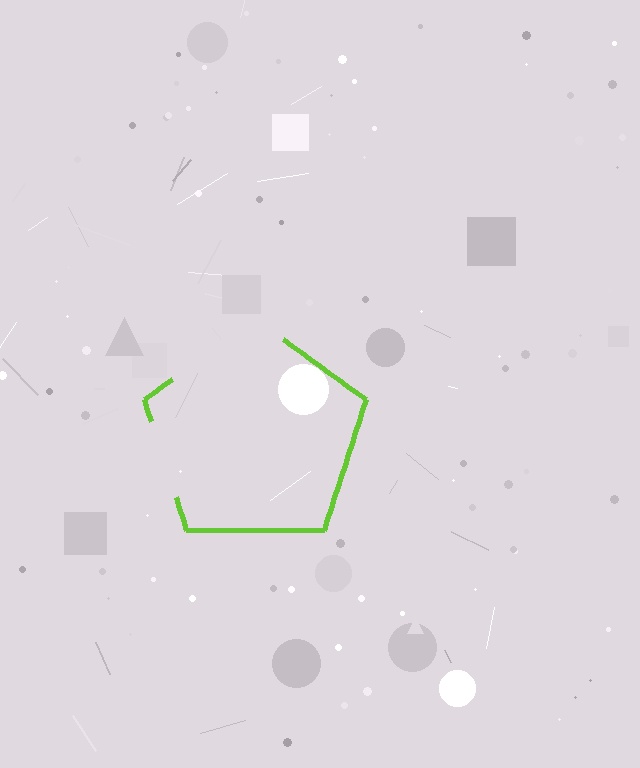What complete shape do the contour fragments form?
The contour fragments form a pentagon.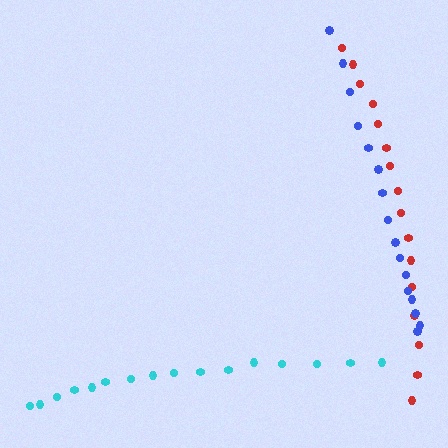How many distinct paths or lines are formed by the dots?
There are 3 distinct paths.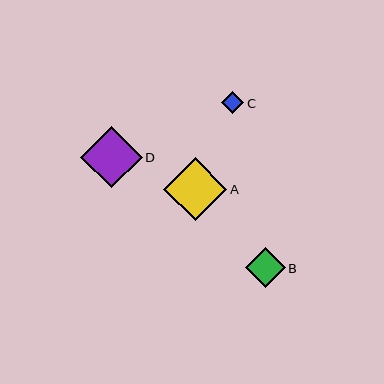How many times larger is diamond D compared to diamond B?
Diamond D is approximately 1.5 times the size of diamond B.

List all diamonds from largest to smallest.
From largest to smallest: A, D, B, C.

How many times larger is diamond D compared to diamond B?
Diamond D is approximately 1.5 times the size of diamond B.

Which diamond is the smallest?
Diamond C is the smallest with a size of approximately 23 pixels.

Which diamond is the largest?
Diamond A is the largest with a size of approximately 63 pixels.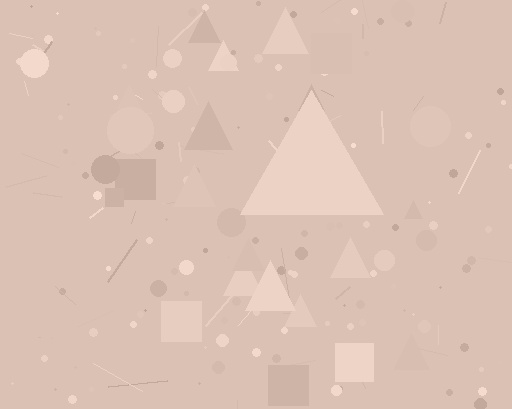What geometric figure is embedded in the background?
A triangle is embedded in the background.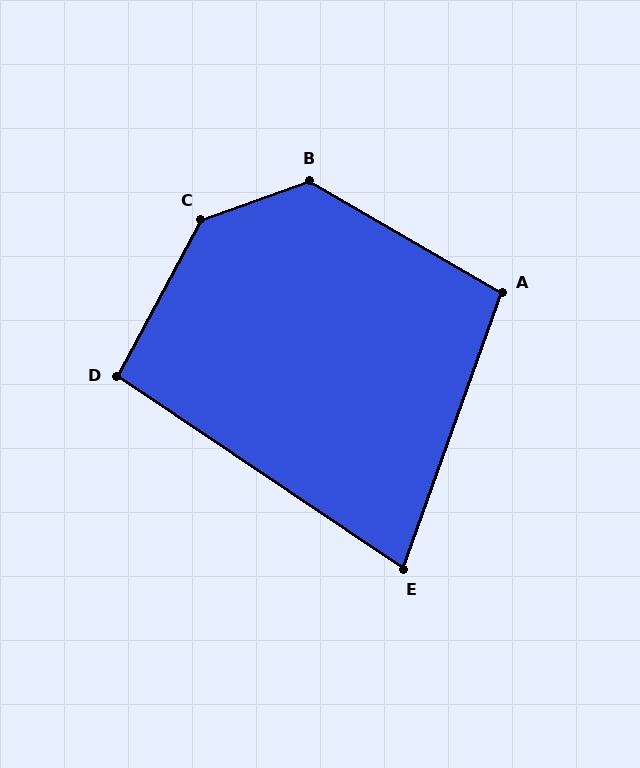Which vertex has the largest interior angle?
C, at approximately 137 degrees.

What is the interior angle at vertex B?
Approximately 130 degrees (obtuse).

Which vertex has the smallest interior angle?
E, at approximately 76 degrees.